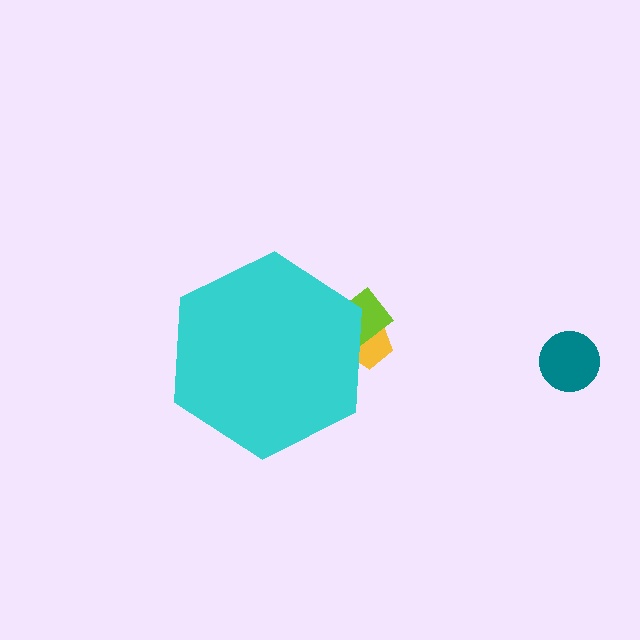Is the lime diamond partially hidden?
Yes, the lime diamond is partially hidden behind the cyan hexagon.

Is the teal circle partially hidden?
No, the teal circle is fully visible.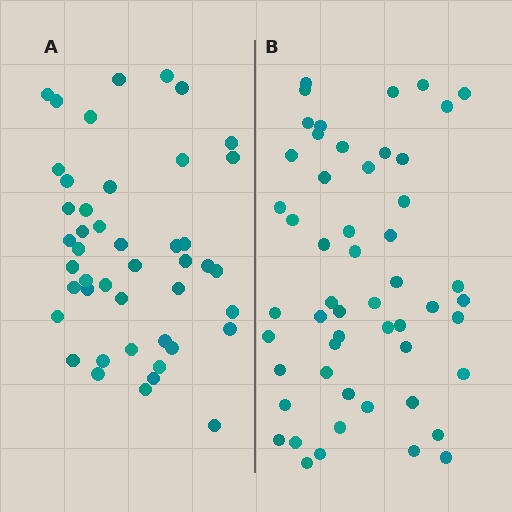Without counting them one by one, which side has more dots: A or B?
Region B (the right region) has more dots.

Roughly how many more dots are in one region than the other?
Region B has roughly 8 or so more dots than region A.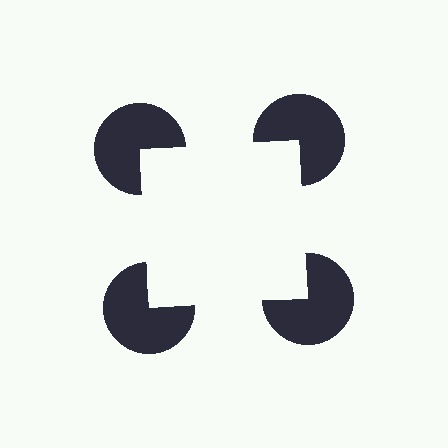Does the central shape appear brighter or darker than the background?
It typically appears slightly brighter than the background, even though no actual brightness change is drawn.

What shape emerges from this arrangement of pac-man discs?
An illusory square — its edges are inferred from the aligned wedge cuts in the pac-man discs, not physically drawn.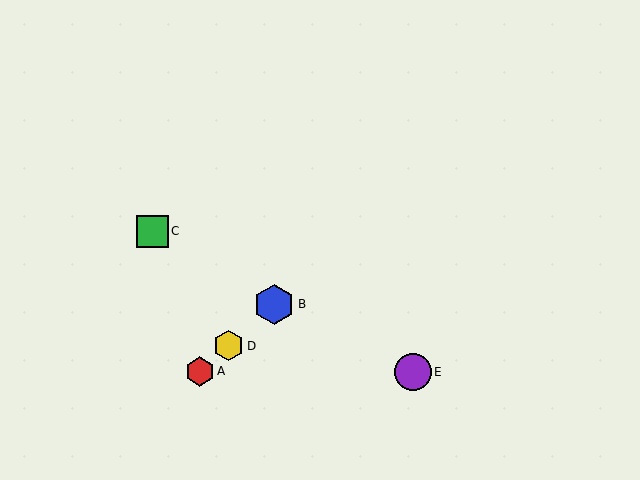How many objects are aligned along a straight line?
3 objects (A, B, D) are aligned along a straight line.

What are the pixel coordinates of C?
Object C is at (152, 231).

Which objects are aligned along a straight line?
Objects A, B, D are aligned along a straight line.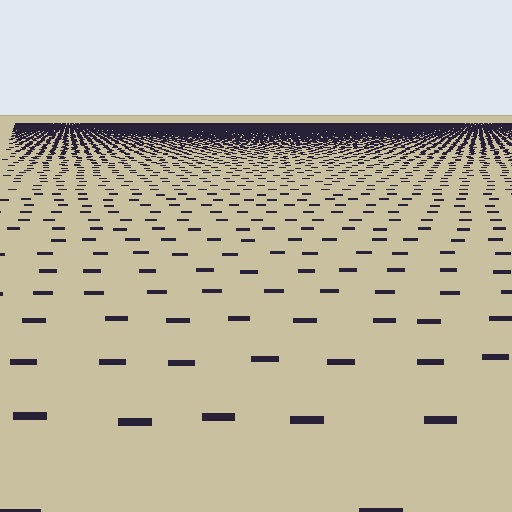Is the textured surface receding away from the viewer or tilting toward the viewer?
The surface is receding away from the viewer. Texture elements get smaller and denser toward the top.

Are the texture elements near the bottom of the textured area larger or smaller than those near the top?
Larger. Near the bottom, elements are closer to the viewer and appear at a bigger on-screen size.